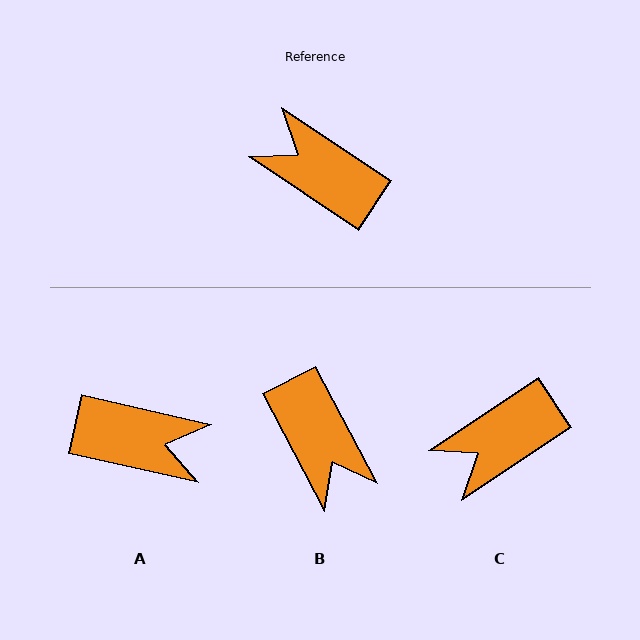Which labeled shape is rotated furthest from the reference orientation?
A, about 159 degrees away.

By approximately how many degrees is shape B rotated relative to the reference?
Approximately 151 degrees counter-clockwise.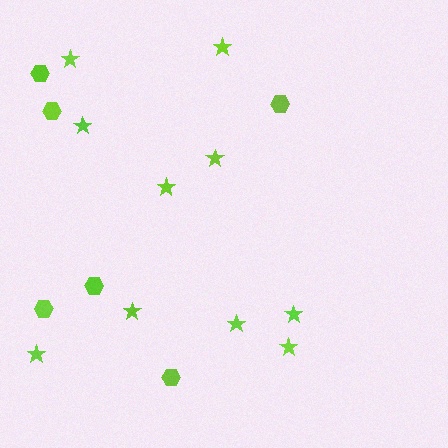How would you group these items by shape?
There are 2 groups: one group of stars (10) and one group of hexagons (6).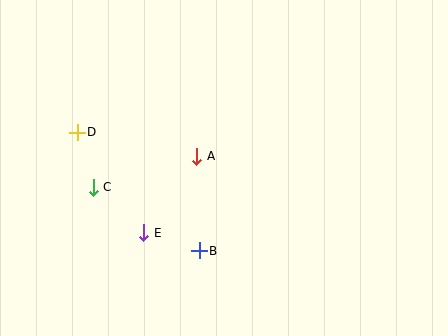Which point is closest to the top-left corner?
Point D is closest to the top-left corner.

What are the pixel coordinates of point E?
Point E is at (144, 233).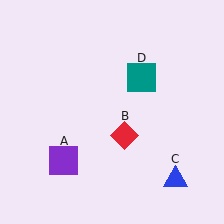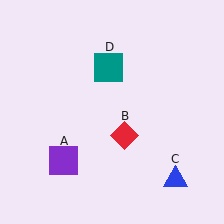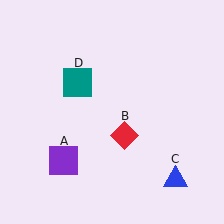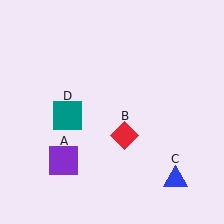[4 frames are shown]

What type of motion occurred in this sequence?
The teal square (object D) rotated counterclockwise around the center of the scene.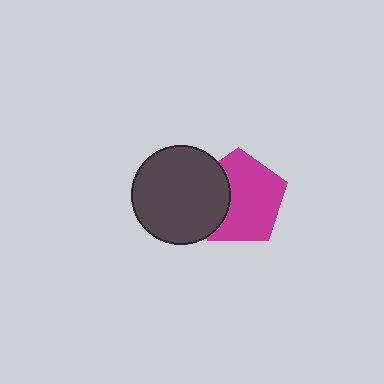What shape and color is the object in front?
The object in front is a dark gray circle.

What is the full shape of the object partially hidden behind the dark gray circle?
The partially hidden object is a magenta pentagon.